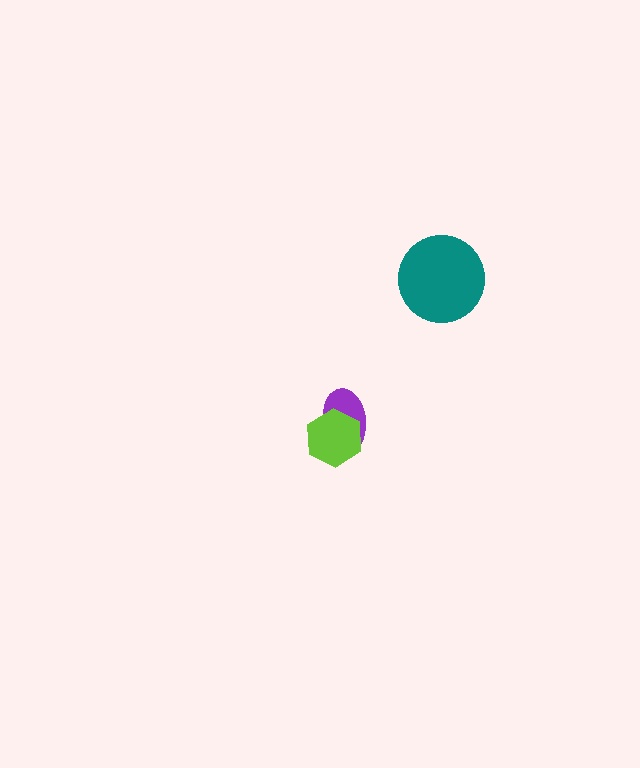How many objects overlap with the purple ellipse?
1 object overlaps with the purple ellipse.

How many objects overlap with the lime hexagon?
1 object overlaps with the lime hexagon.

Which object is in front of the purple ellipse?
The lime hexagon is in front of the purple ellipse.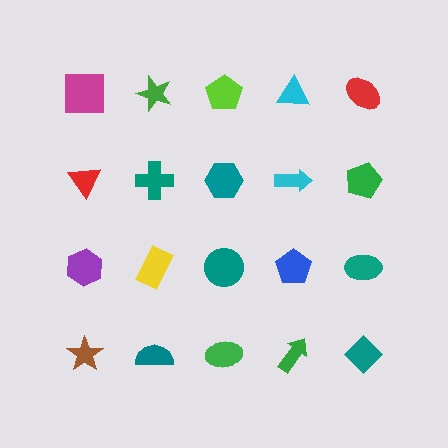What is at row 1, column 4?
A cyan triangle.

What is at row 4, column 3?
A green ellipse.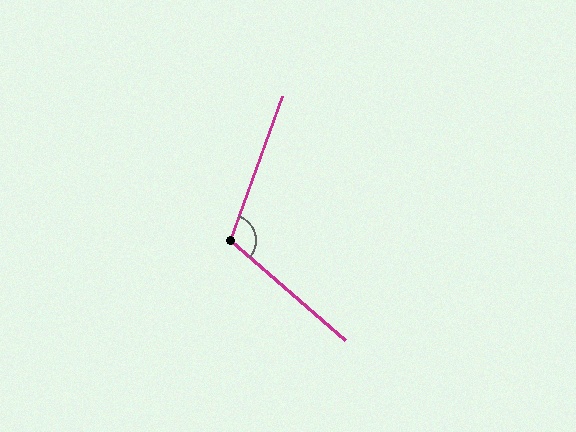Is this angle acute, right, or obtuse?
It is obtuse.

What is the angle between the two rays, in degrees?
Approximately 111 degrees.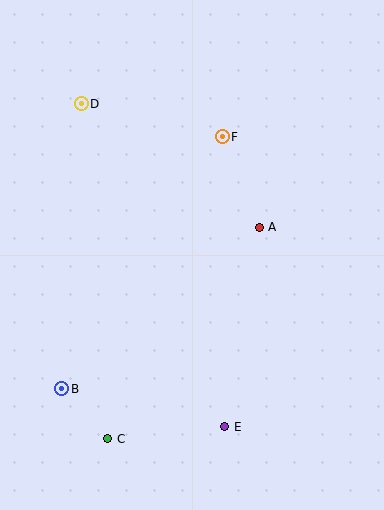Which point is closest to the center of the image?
Point A at (259, 227) is closest to the center.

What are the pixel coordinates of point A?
Point A is at (259, 227).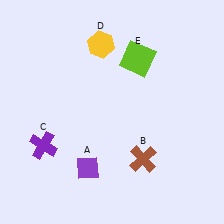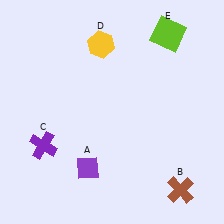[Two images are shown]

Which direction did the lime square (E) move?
The lime square (E) moved right.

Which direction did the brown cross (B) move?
The brown cross (B) moved right.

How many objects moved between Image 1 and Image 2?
2 objects moved between the two images.